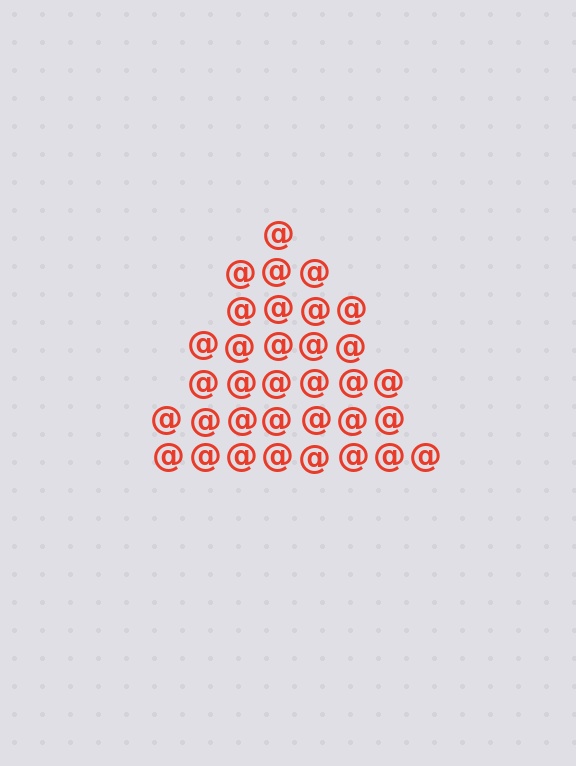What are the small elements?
The small elements are at signs.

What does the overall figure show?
The overall figure shows a triangle.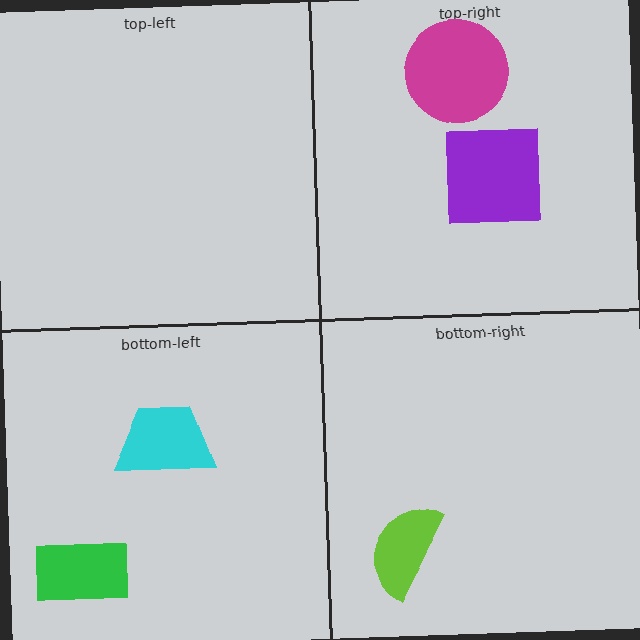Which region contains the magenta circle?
The top-right region.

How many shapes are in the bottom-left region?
2.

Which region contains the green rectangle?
The bottom-left region.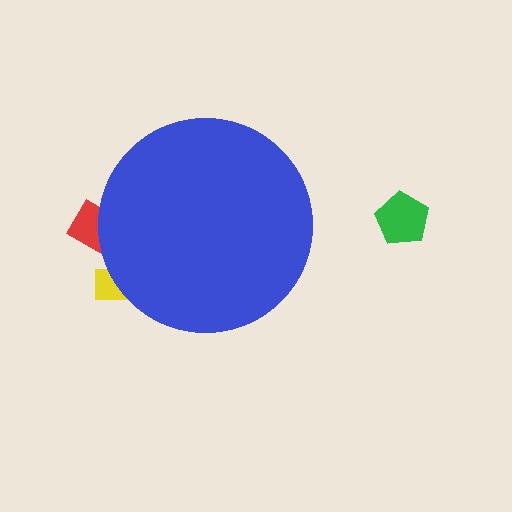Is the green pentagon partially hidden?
No, the green pentagon is fully visible.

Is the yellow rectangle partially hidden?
Yes, the yellow rectangle is partially hidden behind the blue circle.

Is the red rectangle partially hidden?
Yes, the red rectangle is partially hidden behind the blue circle.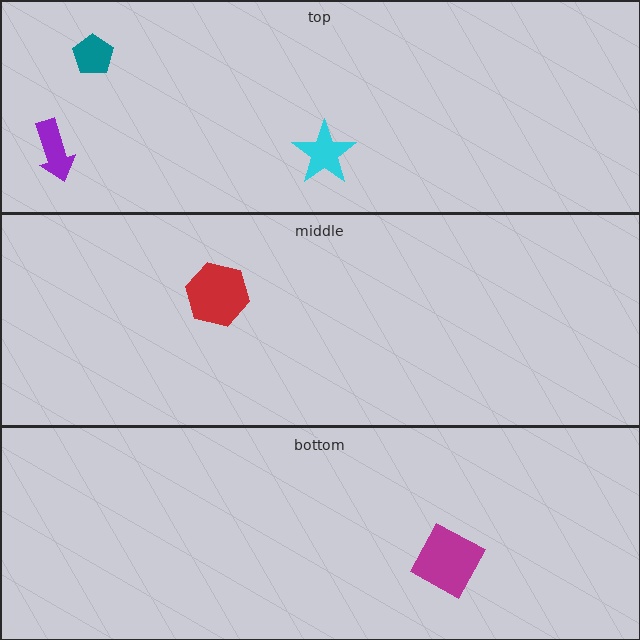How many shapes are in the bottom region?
1.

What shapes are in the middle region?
The red hexagon.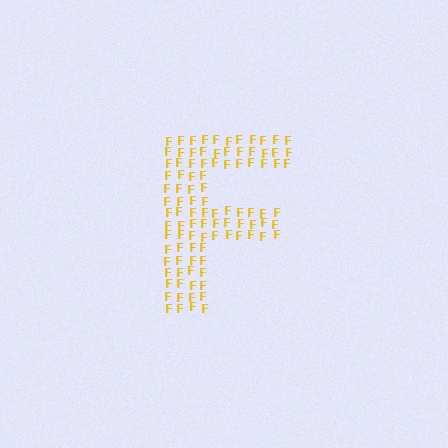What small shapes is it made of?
It is made of small letter F's.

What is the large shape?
The large shape is the letter F.